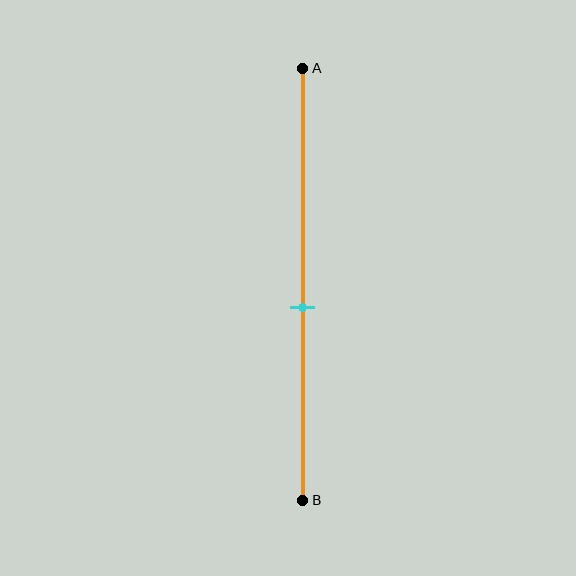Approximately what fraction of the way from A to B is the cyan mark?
The cyan mark is approximately 55% of the way from A to B.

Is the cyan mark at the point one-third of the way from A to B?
No, the mark is at about 55% from A, not at the 33% one-third point.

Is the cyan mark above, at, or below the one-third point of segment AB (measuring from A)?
The cyan mark is below the one-third point of segment AB.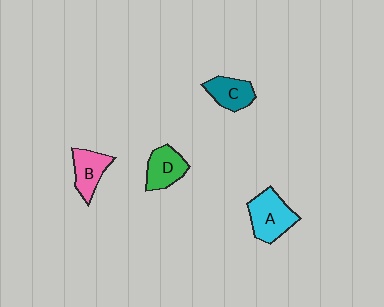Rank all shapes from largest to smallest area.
From largest to smallest: A (cyan), D (green), B (pink), C (teal).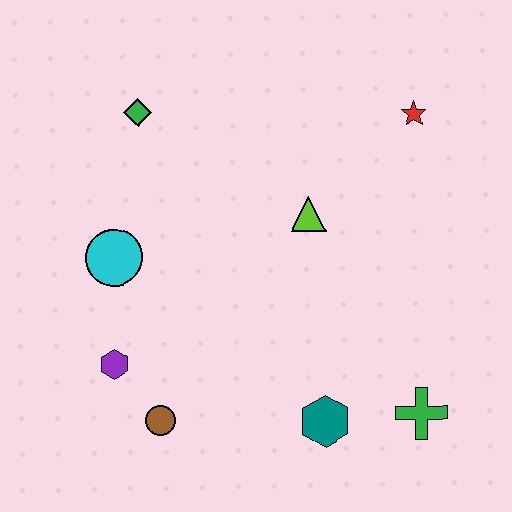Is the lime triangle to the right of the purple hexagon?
Yes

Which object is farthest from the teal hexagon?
The green diamond is farthest from the teal hexagon.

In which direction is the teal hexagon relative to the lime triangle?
The teal hexagon is below the lime triangle.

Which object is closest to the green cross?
The teal hexagon is closest to the green cross.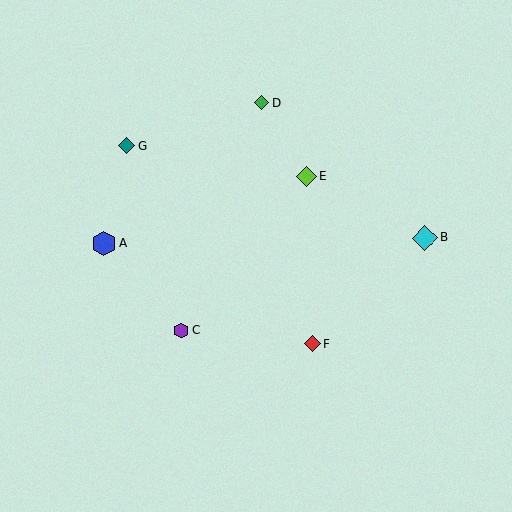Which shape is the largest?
The cyan diamond (labeled B) is the largest.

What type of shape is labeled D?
Shape D is a green diamond.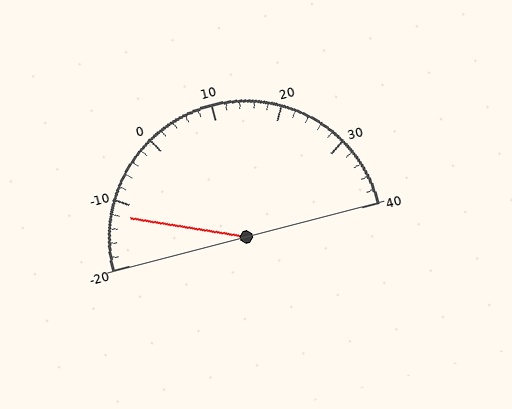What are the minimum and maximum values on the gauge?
The gauge ranges from -20 to 40.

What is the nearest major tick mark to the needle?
The nearest major tick mark is -10.